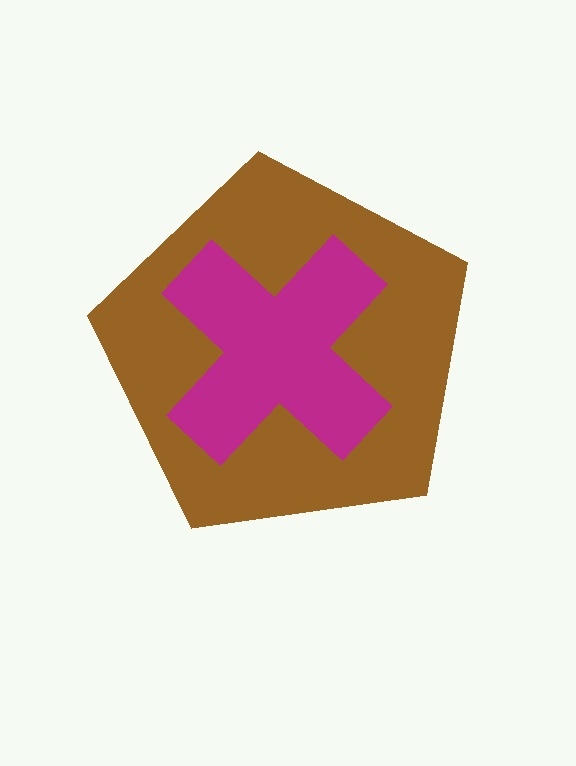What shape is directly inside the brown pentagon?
The magenta cross.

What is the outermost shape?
The brown pentagon.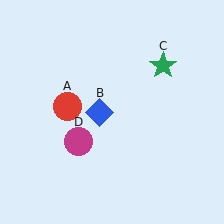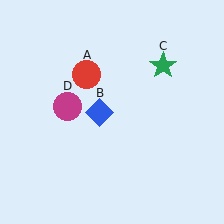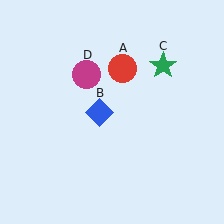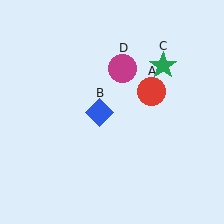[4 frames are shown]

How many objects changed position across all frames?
2 objects changed position: red circle (object A), magenta circle (object D).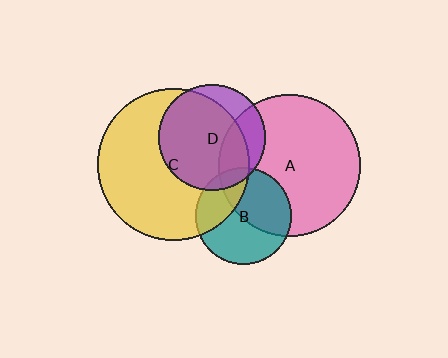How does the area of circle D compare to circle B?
Approximately 1.2 times.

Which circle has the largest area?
Circle C (yellow).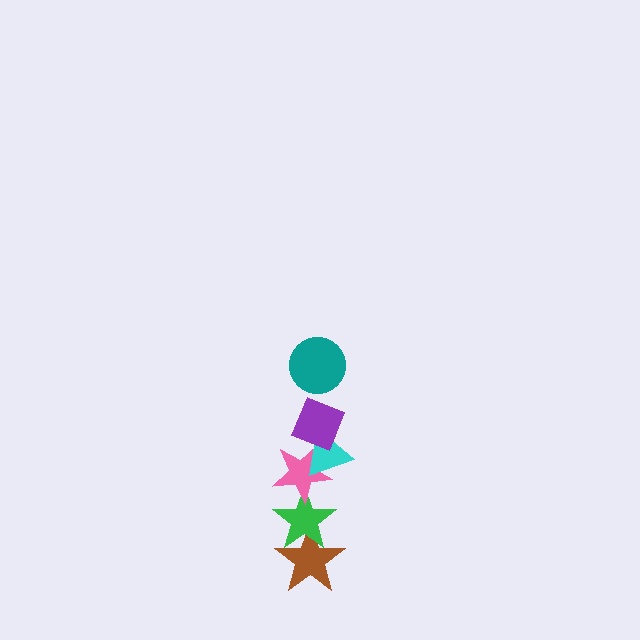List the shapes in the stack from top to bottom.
From top to bottom: the teal circle, the purple diamond, the cyan triangle, the pink star, the green star, the brown star.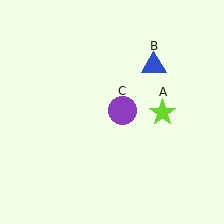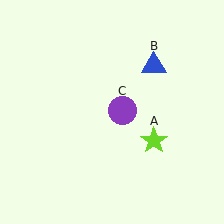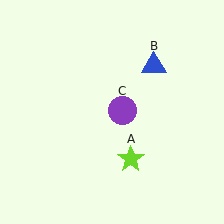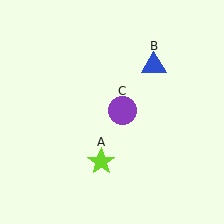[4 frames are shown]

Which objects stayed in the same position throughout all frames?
Blue triangle (object B) and purple circle (object C) remained stationary.